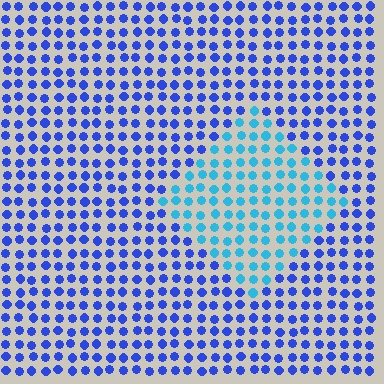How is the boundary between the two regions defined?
The boundary is defined purely by a slight shift in hue (about 38 degrees). Spacing, size, and orientation are identical on both sides.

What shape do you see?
I see a diamond.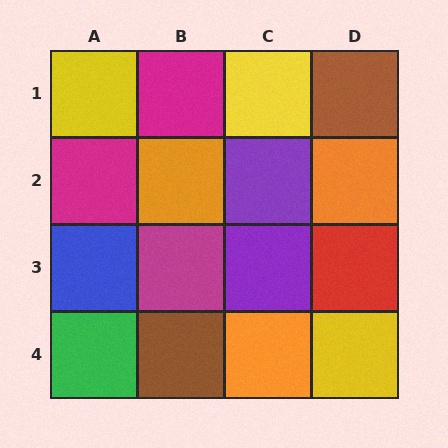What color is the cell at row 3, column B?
Magenta.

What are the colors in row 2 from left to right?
Magenta, orange, purple, orange.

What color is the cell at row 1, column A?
Yellow.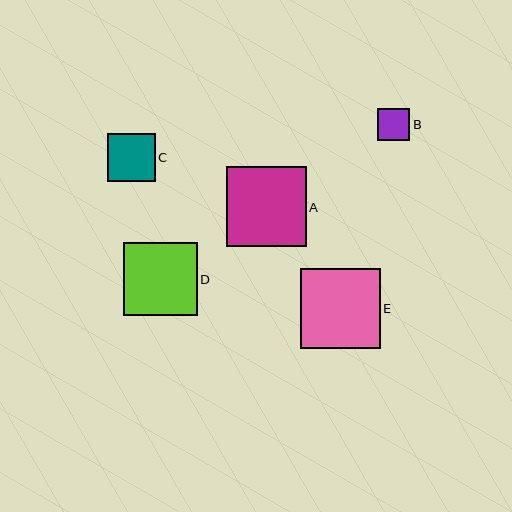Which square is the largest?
Square A is the largest with a size of approximately 80 pixels.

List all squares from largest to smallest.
From largest to smallest: A, E, D, C, B.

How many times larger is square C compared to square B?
Square C is approximately 1.5 times the size of square B.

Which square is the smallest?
Square B is the smallest with a size of approximately 32 pixels.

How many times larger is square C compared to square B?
Square C is approximately 1.5 times the size of square B.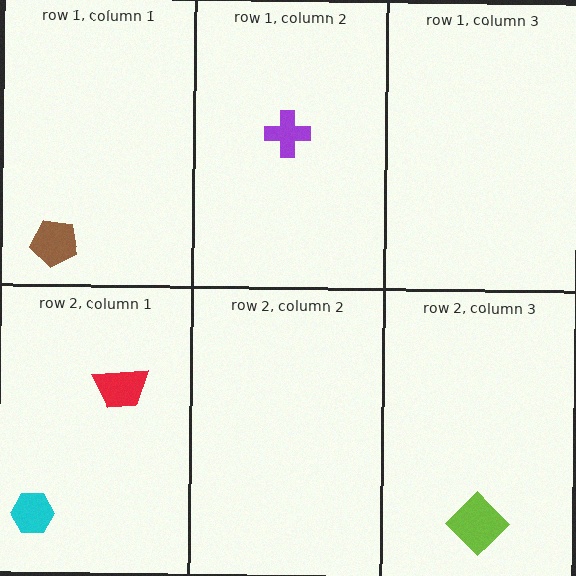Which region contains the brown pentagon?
The row 1, column 1 region.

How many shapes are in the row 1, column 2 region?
1.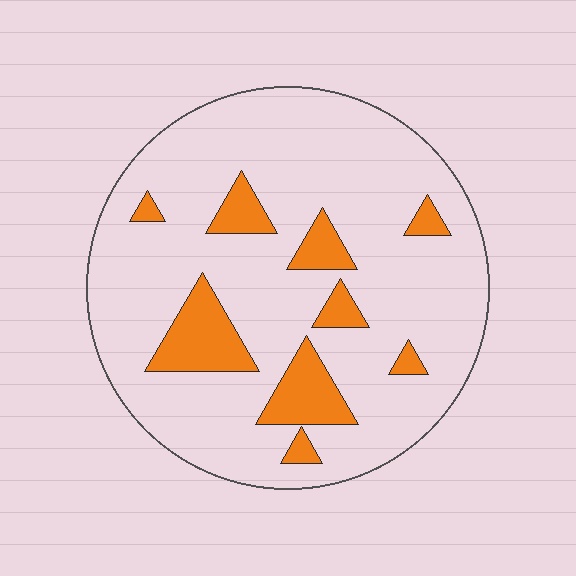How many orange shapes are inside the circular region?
9.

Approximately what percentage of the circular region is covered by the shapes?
Approximately 15%.